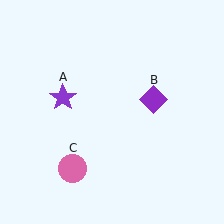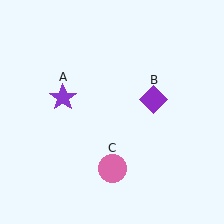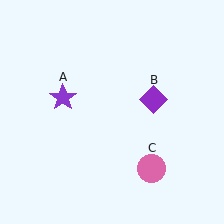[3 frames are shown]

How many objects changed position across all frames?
1 object changed position: pink circle (object C).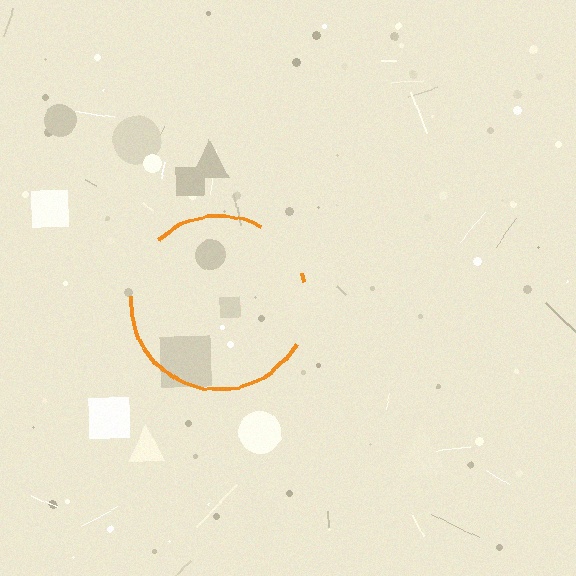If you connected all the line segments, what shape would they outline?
They would outline a circle.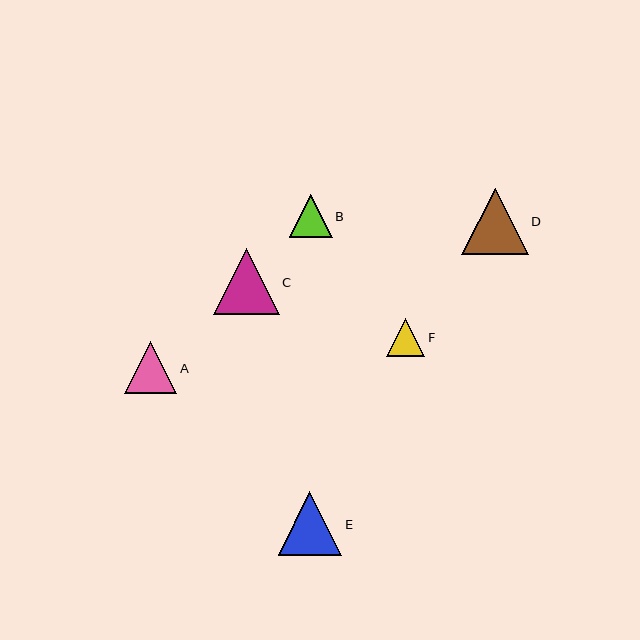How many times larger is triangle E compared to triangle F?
Triangle E is approximately 1.7 times the size of triangle F.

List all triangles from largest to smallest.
From largest to smallest: D, C, E, A, B, F.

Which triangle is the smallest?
Triangle F is the smallest with a size of approximately 38 pixels.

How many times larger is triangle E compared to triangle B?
Triangle E is approximately 1.5 times the size of triangle B.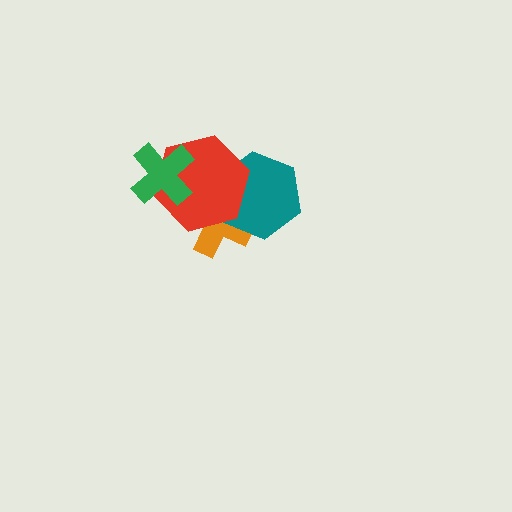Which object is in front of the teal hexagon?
The red hexagon is in front of the teal hexagon.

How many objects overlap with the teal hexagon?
2 objects overlap with the teal hexagon.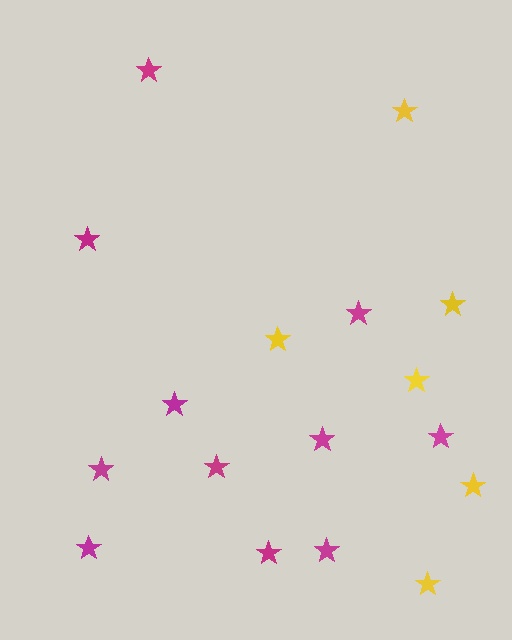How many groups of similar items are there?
There are 2 groups: one group of yellow stars (6) and one group of magenta stars (11).